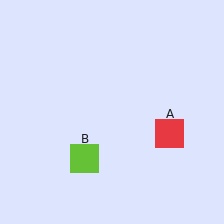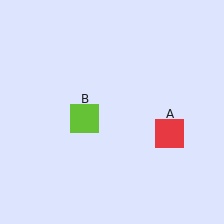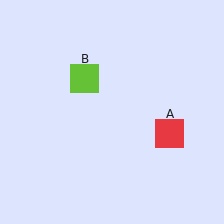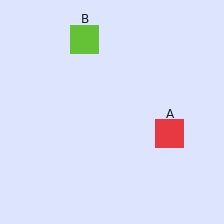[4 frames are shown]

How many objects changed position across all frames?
1 object changed position: lime square (object B).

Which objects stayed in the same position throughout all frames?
Red square (object A) remained stationary.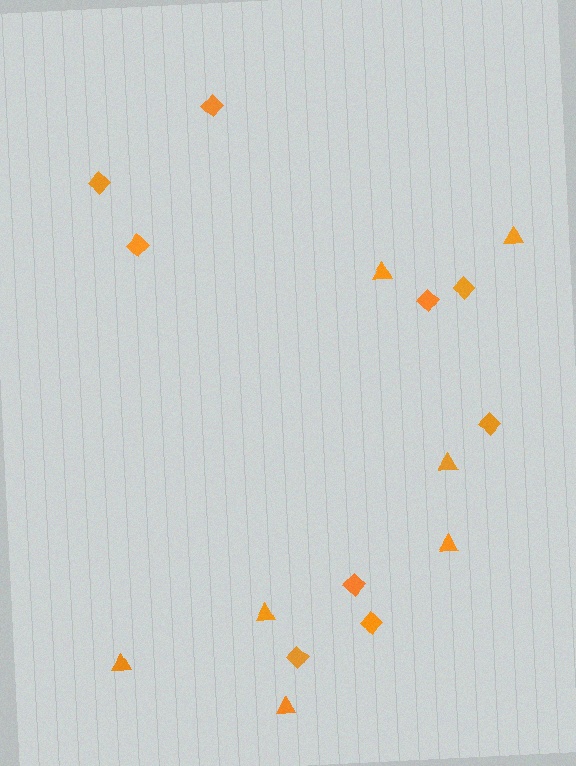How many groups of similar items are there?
There are 2 groups: one group of triangles (7) and one group of diamonds (9).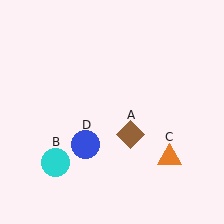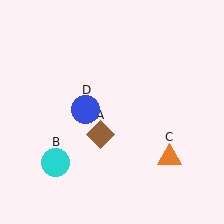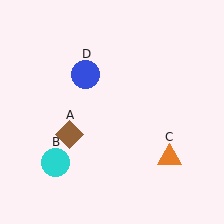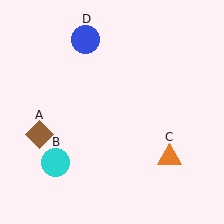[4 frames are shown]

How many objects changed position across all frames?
2 objects changed position: brown diamond (object A), blue circle (object D).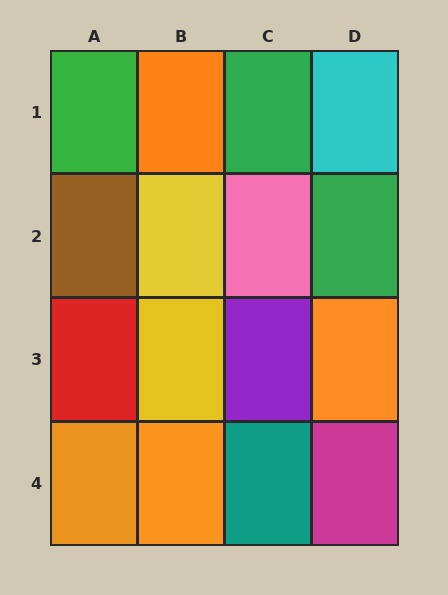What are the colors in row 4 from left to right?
Orange, orange, teal, magenta.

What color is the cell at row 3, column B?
Yellow.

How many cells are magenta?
1 cell is magenta.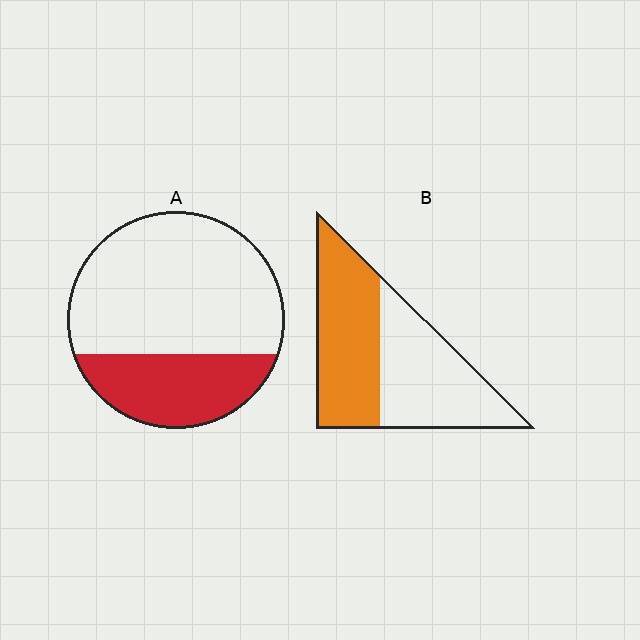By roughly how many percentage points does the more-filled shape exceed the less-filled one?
By roughly 20 percentage points (B over A).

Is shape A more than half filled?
No.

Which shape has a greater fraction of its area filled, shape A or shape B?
Shape B.